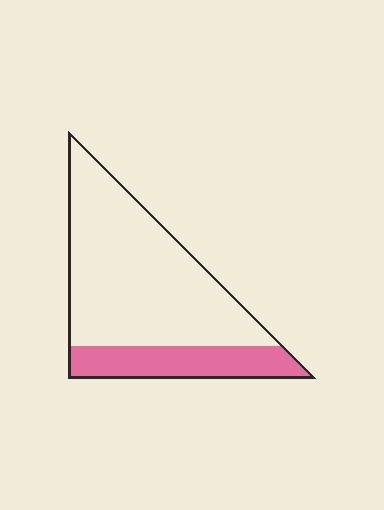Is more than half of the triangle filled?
No.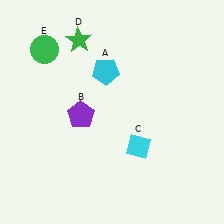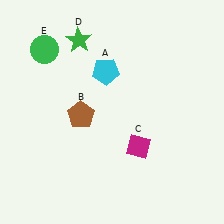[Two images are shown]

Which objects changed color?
B changed from purple to brown. C changed from cyan to magenta.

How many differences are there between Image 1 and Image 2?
There are 2 differences between the two images.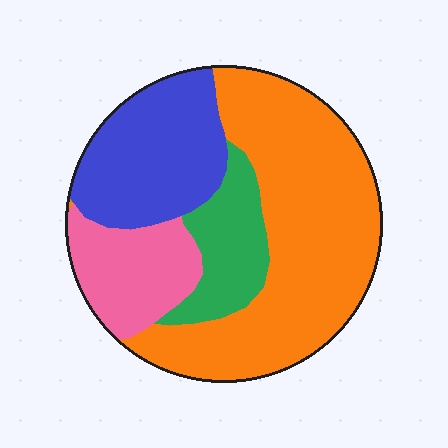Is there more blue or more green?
Blue.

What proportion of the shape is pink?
Pink takes up less than a quarter of the shape.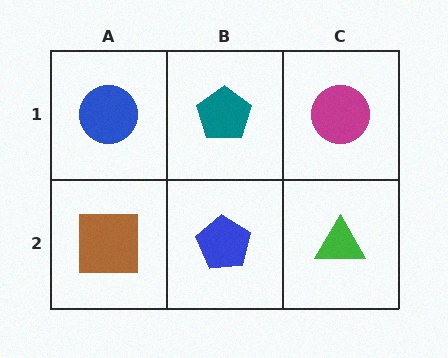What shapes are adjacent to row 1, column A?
A brown square (row 2, column A), a teal pentagon (row 1, column B).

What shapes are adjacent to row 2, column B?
A teal pentagon (row 1, column B), a brown square (row 2, column A), a green triangle (row 2, column C).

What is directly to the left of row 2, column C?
A blue pentagon.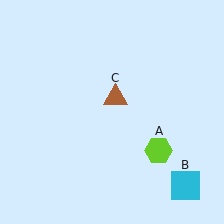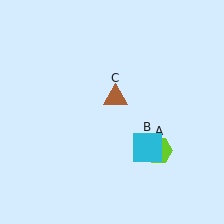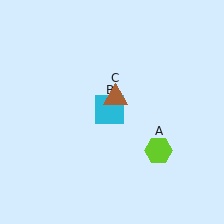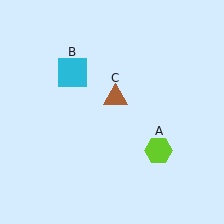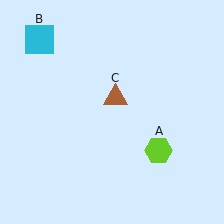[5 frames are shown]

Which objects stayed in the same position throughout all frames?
Lime hexagon (object A) and brown triangle (object C) remained stationary.